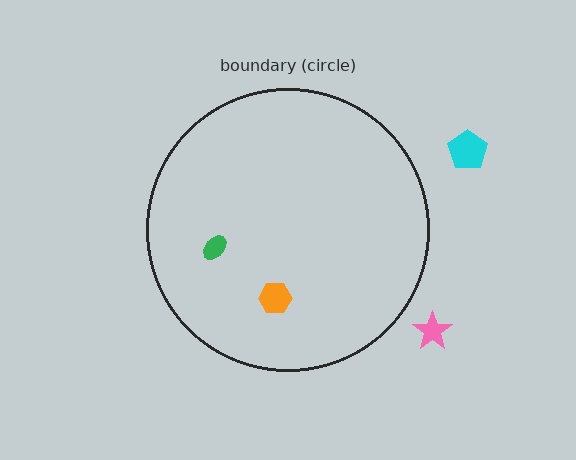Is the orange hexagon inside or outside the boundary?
Inside.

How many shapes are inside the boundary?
2 inside, 2 outside.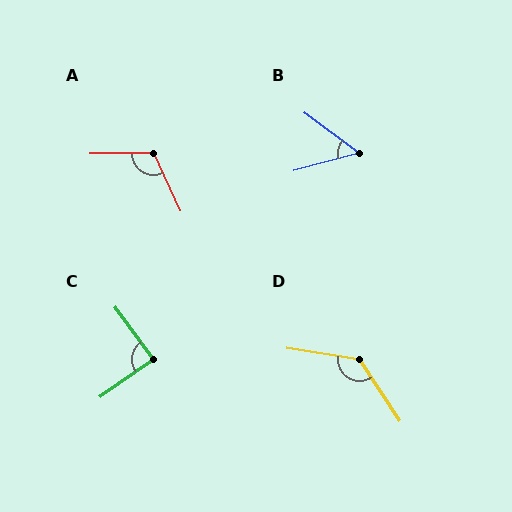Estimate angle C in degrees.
Approximately 88 degrees.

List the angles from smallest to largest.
B (52°), C (88°), A (115°), D (133°).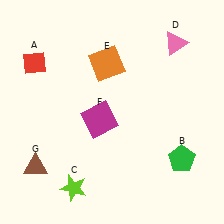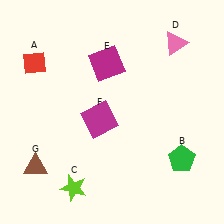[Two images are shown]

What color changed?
The square (E) changed from orange in Image 1 to magenta in Image 2.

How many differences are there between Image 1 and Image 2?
There is 1 difference between the two images.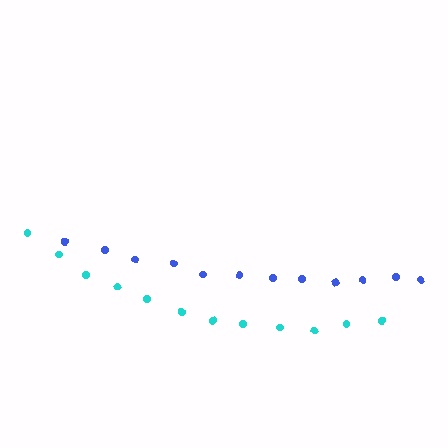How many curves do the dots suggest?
There are 2 distinct paths.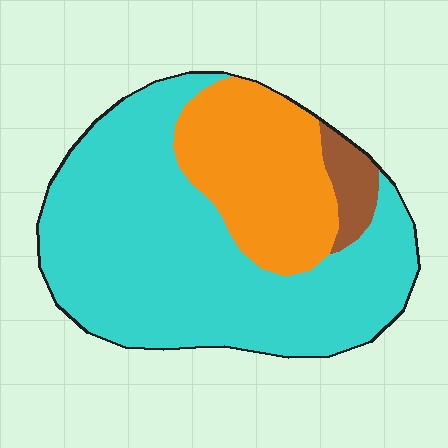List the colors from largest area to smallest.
From largest to smallest: cyan, orange, brown.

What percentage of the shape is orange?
Orange takes up between a sixth and a third of the shape.